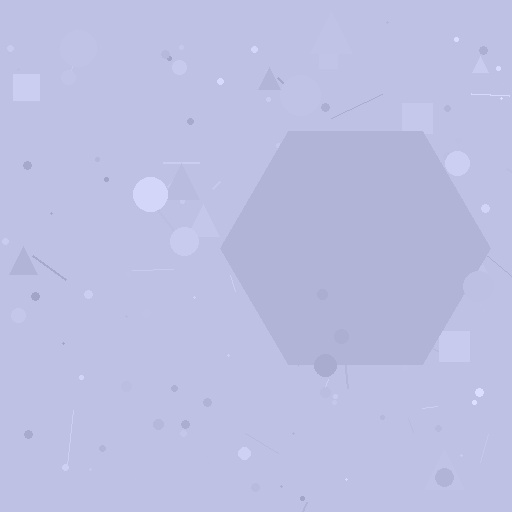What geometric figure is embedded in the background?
A hexagon is embedded in the background.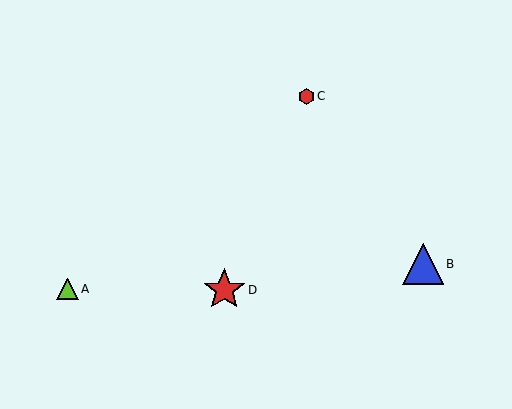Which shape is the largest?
The red star (labeled D) is the largest.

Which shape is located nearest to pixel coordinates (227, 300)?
The red star (labeled D) at (224, 290) is nearest to that location.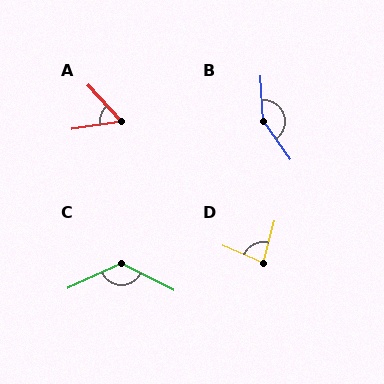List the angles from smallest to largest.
A (55°), D (82°), C (129°), B (147°).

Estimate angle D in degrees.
Approximately 82 degrees.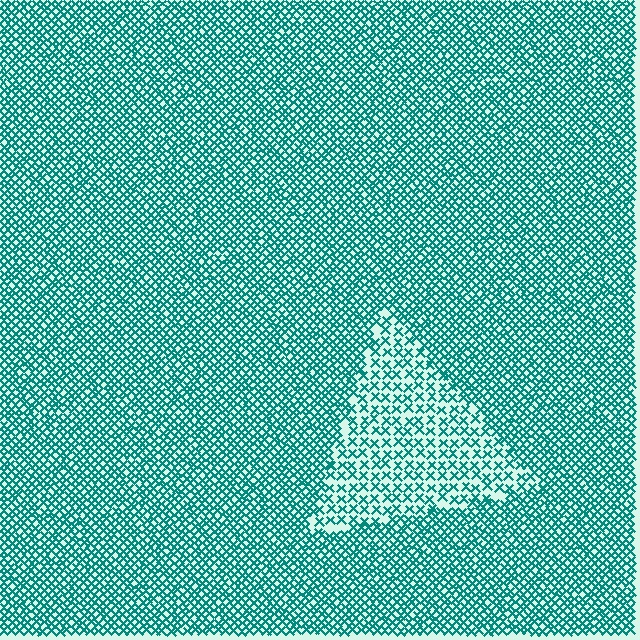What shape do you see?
I see a triangle.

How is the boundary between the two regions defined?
The boundary is defined by a change in element density (approximately 2.0x ratio). All elements are the same color, size, and shape.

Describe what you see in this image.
The image contains small teal elements arranged at two different densities. A triangle-shaped region is visible where the elements are less densely packed than the surrounding area.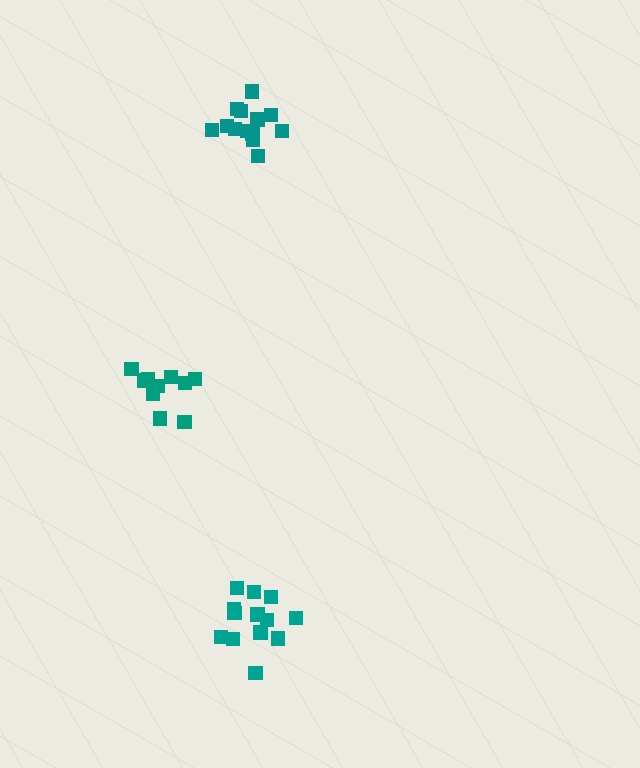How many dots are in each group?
Group 1: 13 dots, Group 2: 10 dots, Group 3: 13 dots (36 total).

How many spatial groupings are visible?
There are 3 spatial groupings.